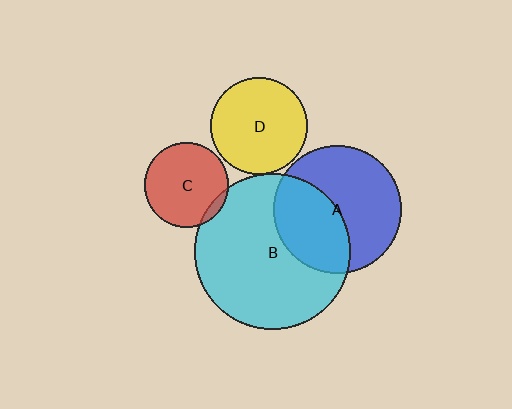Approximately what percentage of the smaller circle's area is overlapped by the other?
Approximately 40%.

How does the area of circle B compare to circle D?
Approximately 2.6 times.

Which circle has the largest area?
Circle B (cyan).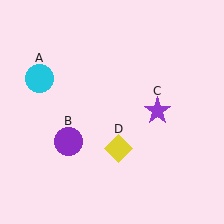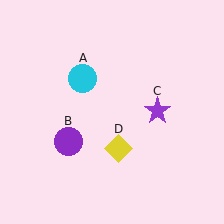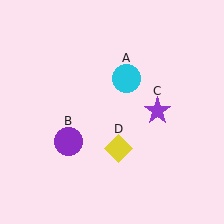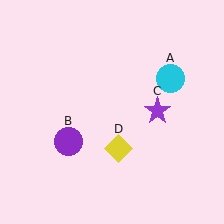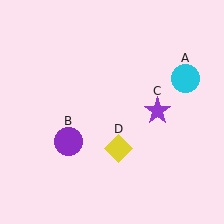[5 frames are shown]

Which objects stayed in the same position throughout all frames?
Purple circle (object B) and purple star (object C) and yellow diamond (object D) remained stationary.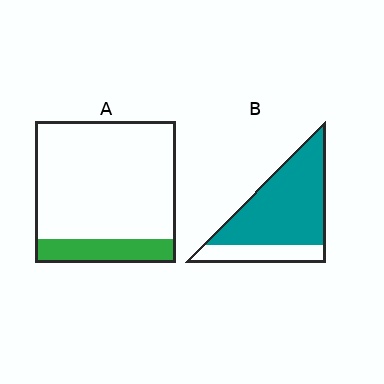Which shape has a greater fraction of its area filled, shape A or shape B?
Shape B.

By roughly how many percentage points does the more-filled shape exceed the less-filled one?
By roughly 60 percentage points (B over A).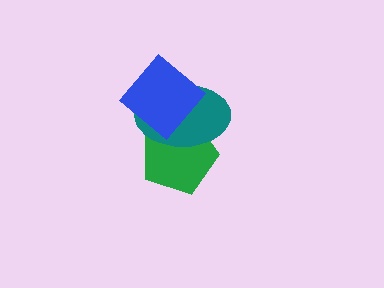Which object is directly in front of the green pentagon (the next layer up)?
The teal ellipse is directly in front of the green pentagon.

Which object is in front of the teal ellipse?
The blue diamond is in front of the teal ellipse.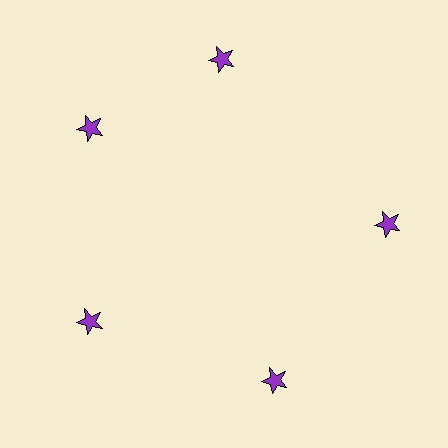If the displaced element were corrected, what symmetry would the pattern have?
It would have 5-fold rotational symmetry — the pattern would map onto itself every 72 degrees.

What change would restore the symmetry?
The symmetry would be restored by rotating it back into even spacing with its neighbors so that all 5 stars sit at equal angles and equal distance from the center.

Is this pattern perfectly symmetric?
No. The 5 purple stars are arranged in a ring, but one element near the 1 o'clock position is rotated out of alignment along the ring, breaking the 5-fold rotational symmetry.